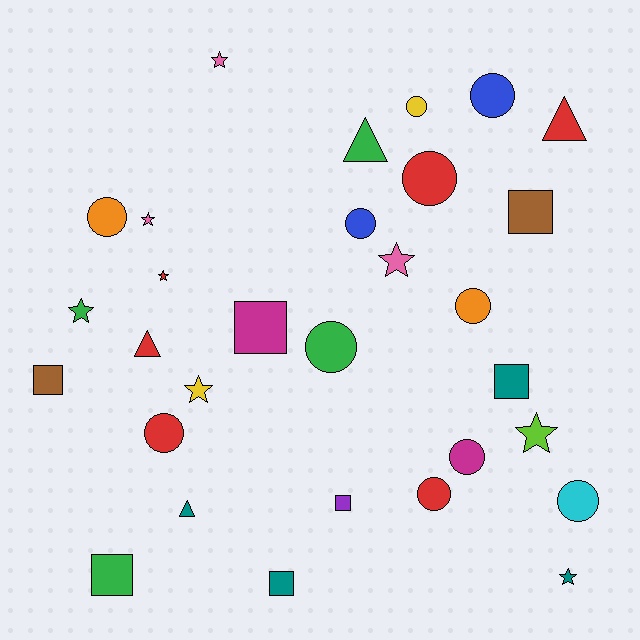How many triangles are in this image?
There are 4 triangles.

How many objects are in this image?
There are 30 objects.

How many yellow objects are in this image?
There are 2 yellow objects.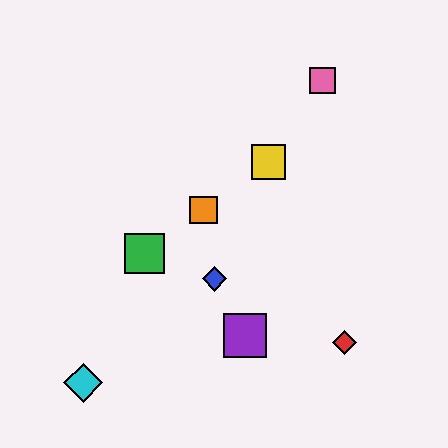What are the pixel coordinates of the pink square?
The pink square is at (322, 80).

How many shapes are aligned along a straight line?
3 shapes (the green square, the yellow square, the orange square) are aligned along a straight line.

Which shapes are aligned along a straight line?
The green square, the yellow square, the orange square are aligned along a straight line.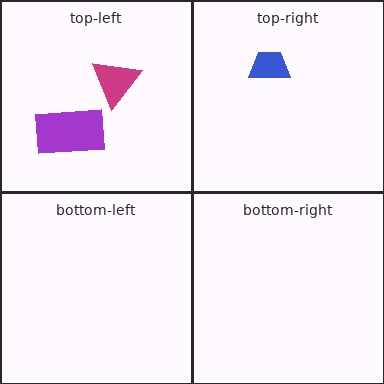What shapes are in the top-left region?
The purple rectangle, the magenta triangle.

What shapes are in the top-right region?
The blue trapezoid.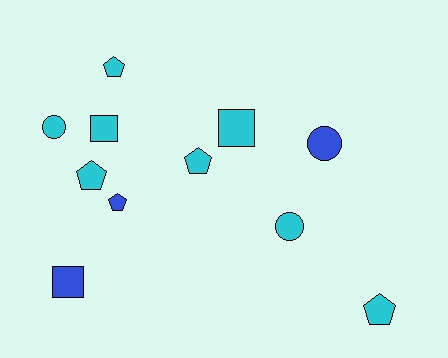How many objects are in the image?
There are 11 objects.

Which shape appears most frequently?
Pentagon, with 5 objects.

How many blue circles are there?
There is 1 blue circle.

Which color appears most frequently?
Cyan, with 8 objects.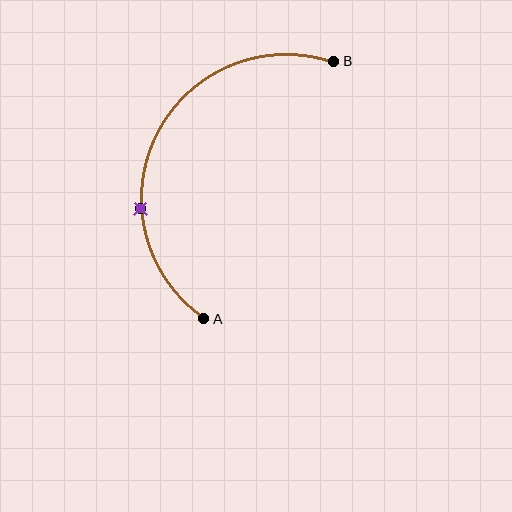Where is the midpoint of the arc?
The arc midpoint is the point on the curve farthest from the straight line joining A and B. It sits to the left of that line.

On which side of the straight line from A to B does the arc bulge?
The arc bulges to the left of the straight line connecting A and B.